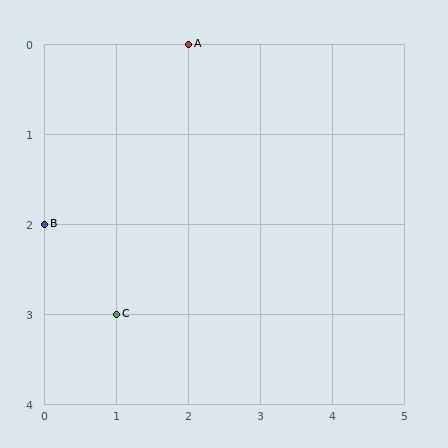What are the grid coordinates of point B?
Point B is at grid coordinates (0, 2).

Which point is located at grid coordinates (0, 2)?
Point B is at (0, 2).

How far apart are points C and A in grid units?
Points C and A are 1 column and 3 rows apart (about 3.2 grid units diagonally).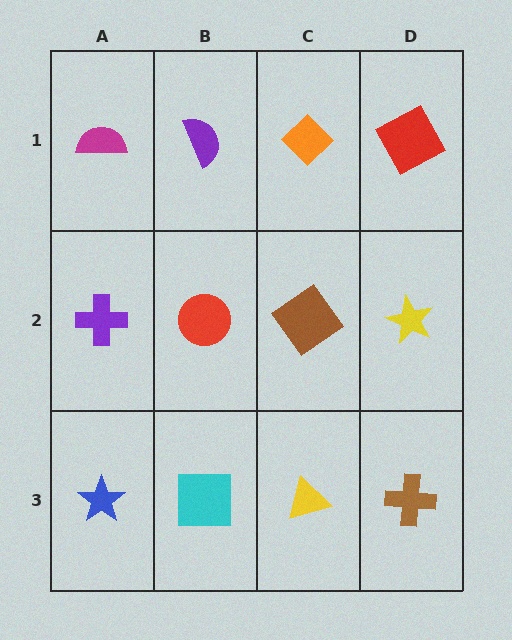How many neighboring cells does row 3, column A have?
2.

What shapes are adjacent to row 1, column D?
A yellow star (row 2, column D), an orange diamond (row 1, column C).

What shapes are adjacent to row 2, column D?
A red square (row 1, column D), a brown cross (row 3, column D), a brown diamond (row 2, column C).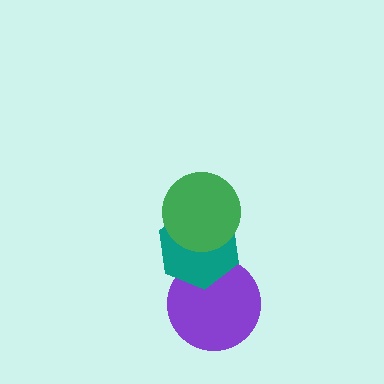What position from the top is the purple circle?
The purple circle is 3rd from the top.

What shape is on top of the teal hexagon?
The green circle is on top of the teal hexagon.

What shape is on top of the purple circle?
The teal hexagon is on top of the purple circle.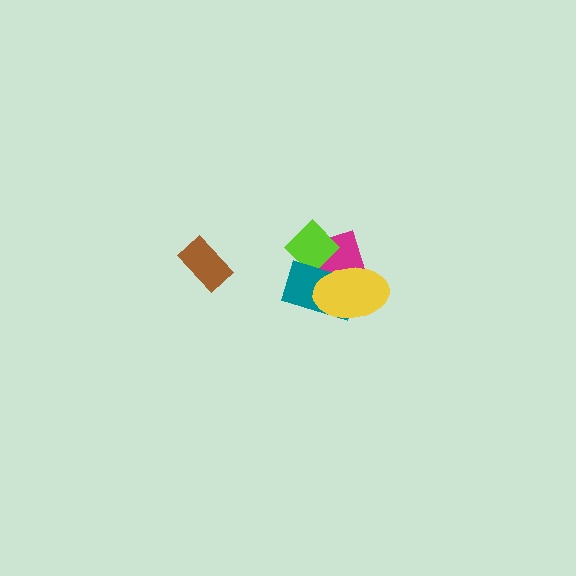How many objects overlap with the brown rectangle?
0 objects overlap with the brown rectangle.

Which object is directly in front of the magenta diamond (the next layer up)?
The lime diamond is directly in front of the magenta diamond.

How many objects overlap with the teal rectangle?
3 objects overlap with the teal rectangle.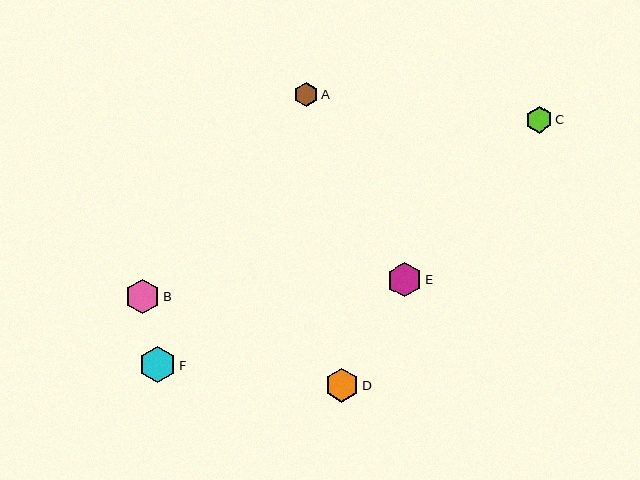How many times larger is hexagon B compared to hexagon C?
Hexagon B is approximately 1.3 times the size of hexagon C.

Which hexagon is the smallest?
Hexagon A is the smallest with a size of approximately 23 pixels.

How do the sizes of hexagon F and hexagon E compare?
Hexagon F and hexagon E are approximately the same size.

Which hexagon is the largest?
Hexagon F is the largest with a size of approximately 36 pixels.